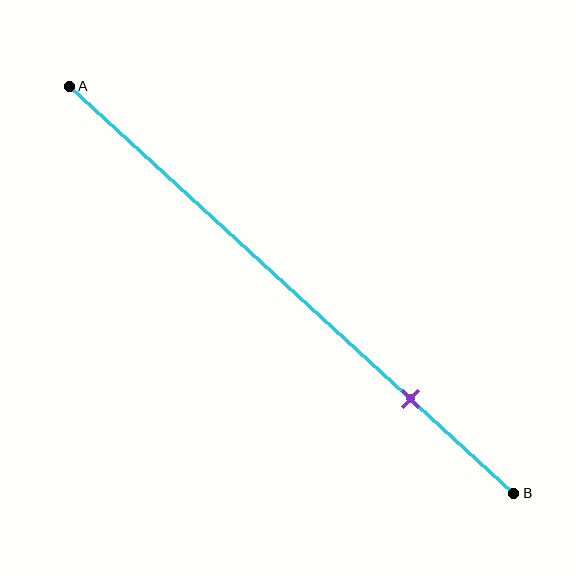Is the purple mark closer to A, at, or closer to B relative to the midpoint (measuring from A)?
The purple mark is closer to point B than the midpoint of segment AB.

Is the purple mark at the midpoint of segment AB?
No, the mark is at about 75% from A, not at the 50% midpoint.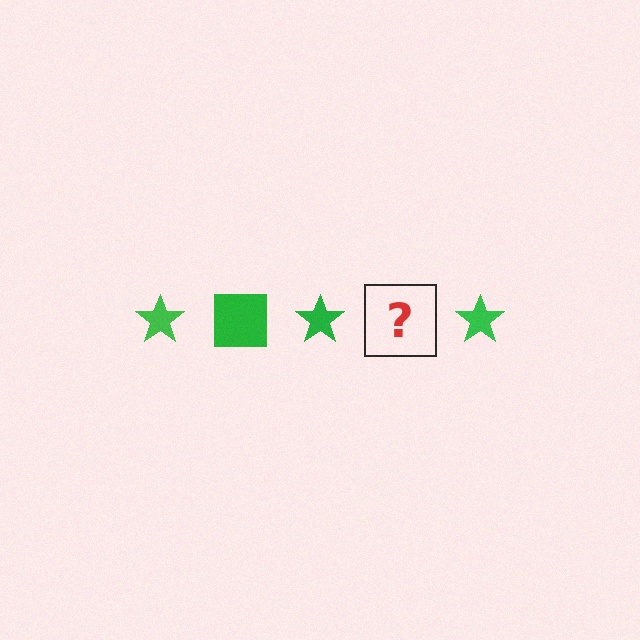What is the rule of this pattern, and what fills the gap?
The rule is that the pattern cycles through star, square shapes in green. The gap should be filled with a green square.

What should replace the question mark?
The question mark should be replaced with a green square.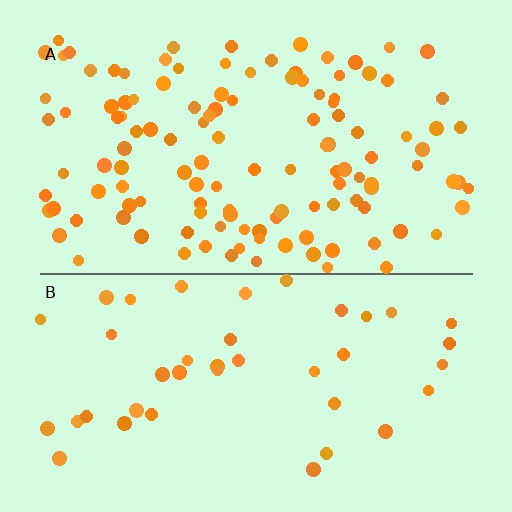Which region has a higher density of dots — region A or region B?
A (the top).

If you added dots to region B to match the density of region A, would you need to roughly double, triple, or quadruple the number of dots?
Approximately triple.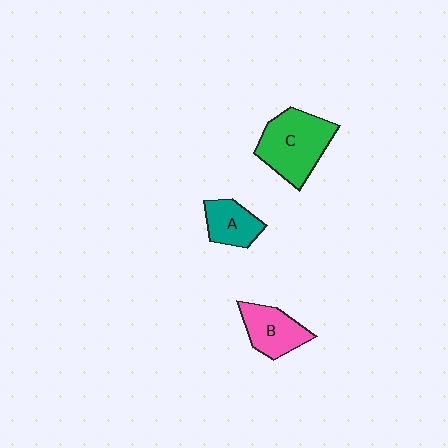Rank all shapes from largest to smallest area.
From largest to smallest: C (green), B (pink), A (teal).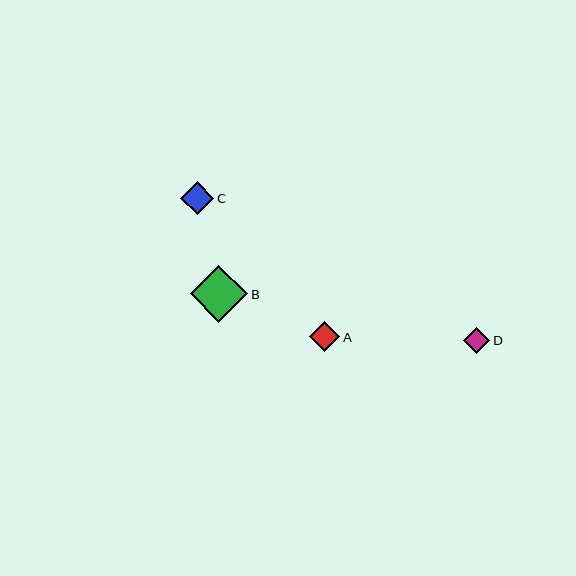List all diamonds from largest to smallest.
From largest to smallest: B, C, A, D.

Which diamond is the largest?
Diamond B is the largest with a size of approximately 57 pixels.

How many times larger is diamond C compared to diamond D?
Diamond C is approximately 1.3 times the size of diamond D.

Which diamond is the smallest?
Diamond D is the smallest with a size of approximately 26 pixels.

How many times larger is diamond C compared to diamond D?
Diamond C is approximately 1.3 times the size of diamond D.